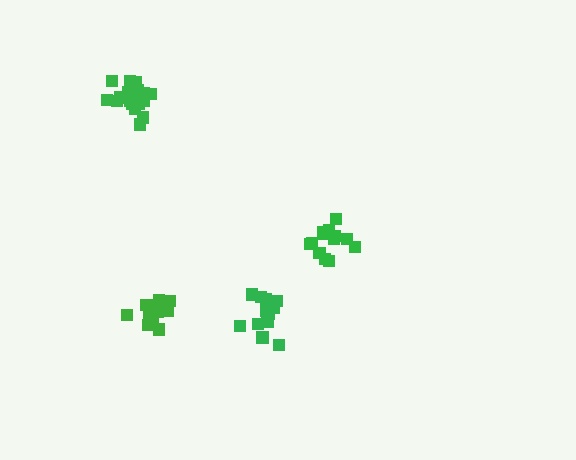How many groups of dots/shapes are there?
There are 4 groups.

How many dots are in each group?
Group 1: 13 dots, Group 2: 18 dots, Group 3: 13 dots, Group 4: 13 dots (57 total).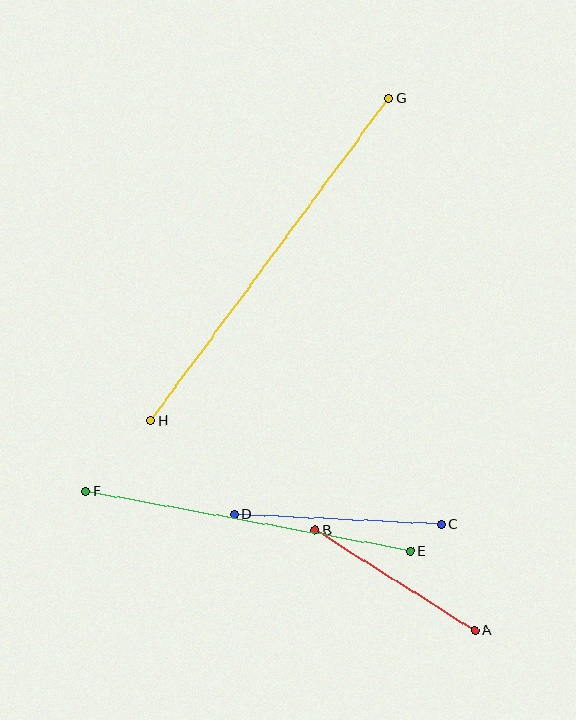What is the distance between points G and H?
The distance is approximately 401 pixels.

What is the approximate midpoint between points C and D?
The midpoint is at approximately (338, 519) pixels.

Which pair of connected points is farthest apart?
Points G and H are farthest apart.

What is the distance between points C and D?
The distance is approximately 207 pixels.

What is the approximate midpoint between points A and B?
The midpoint is at approximately (395, 580) pixels.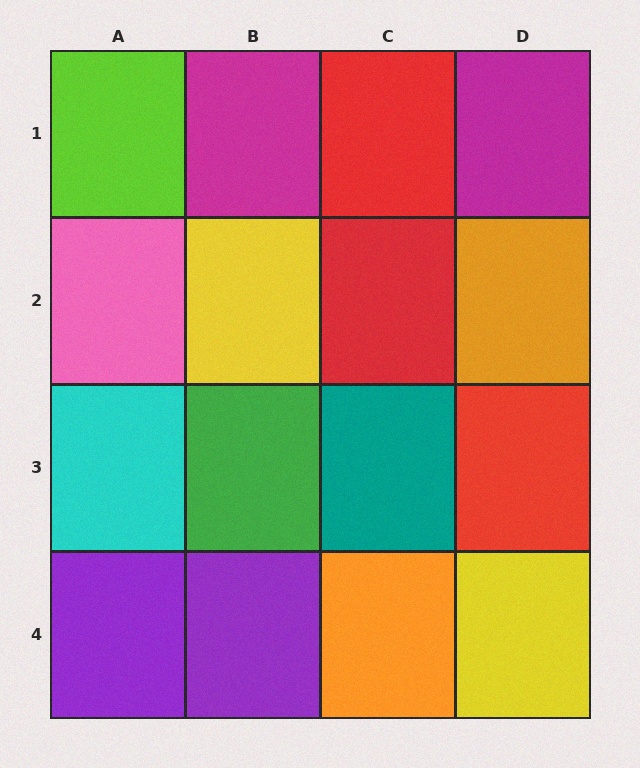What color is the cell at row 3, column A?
Cyan.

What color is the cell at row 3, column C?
Teal.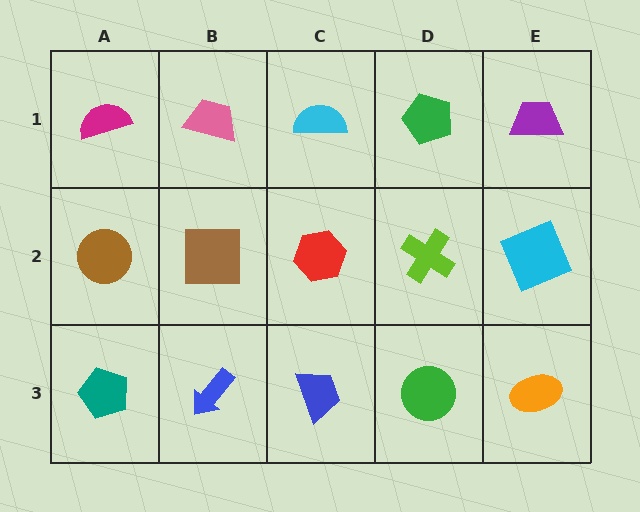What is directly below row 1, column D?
A lime cross.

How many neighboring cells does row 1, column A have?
2.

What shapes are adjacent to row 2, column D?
A green pentagon (row 1, column D), a green circle (row 3, column D), a red hexagon (row 2, column C), a cyan square (row 2, column E).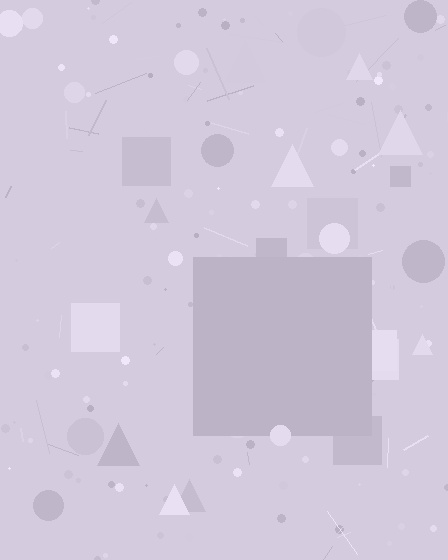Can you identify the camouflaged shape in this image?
The camouflaged shape is a square.